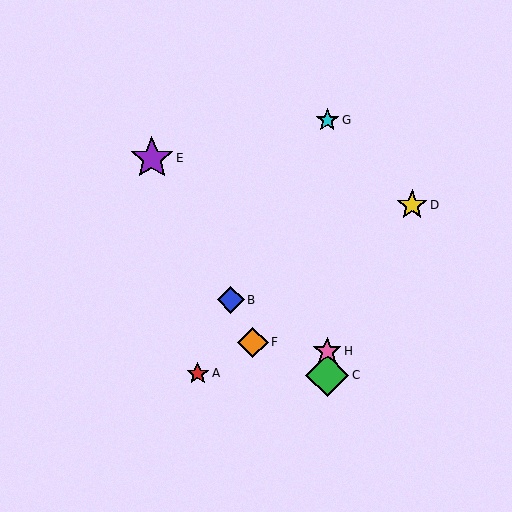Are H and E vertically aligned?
No, H is at x≈327 and E is at x≈152.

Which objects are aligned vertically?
Objects C, G, H are aligned vertically.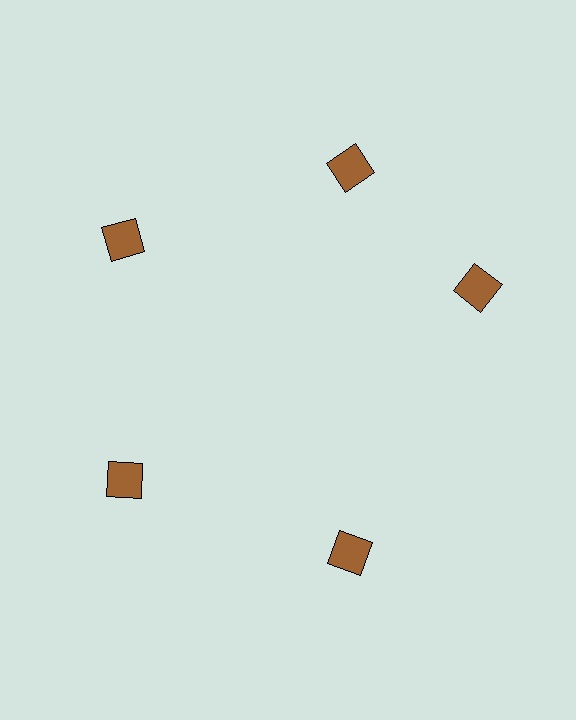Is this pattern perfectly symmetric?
No. The 5 brown squares are arranged in a ring, but one element near the 3 o'clock position is rotated out of alignment along the ring, breaking the 5-fold rotational symmetry.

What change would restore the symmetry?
The symmetry would be restored by rotating it back into even spacing with its neighbors so that all 5 squares sit at equal angles and equal distance from the center.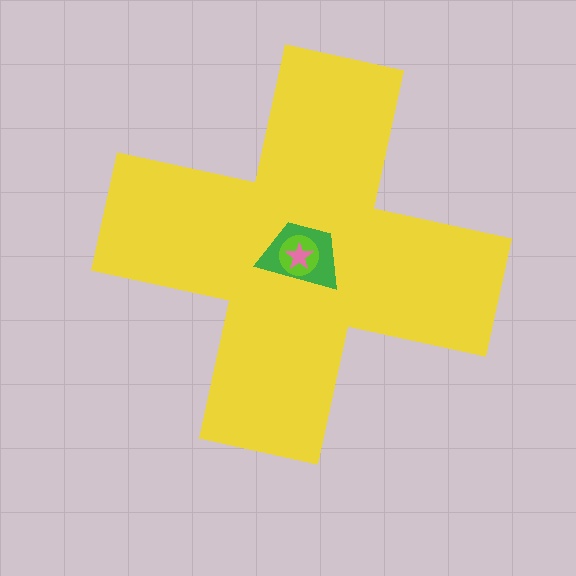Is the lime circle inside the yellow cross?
Yes.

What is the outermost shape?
The yellow cross.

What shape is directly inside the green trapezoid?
The lime circle.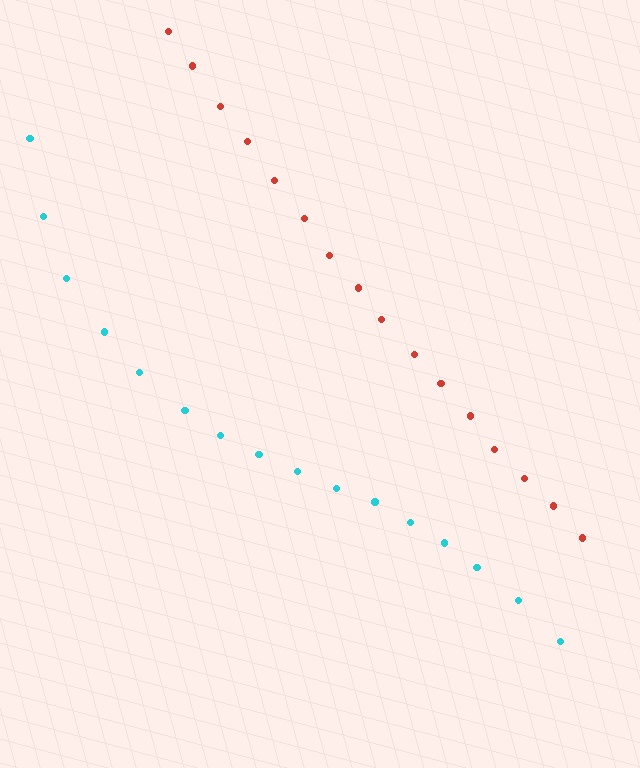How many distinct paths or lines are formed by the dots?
There are 2 distinct paths.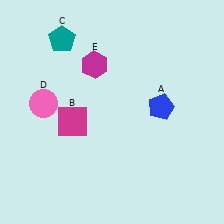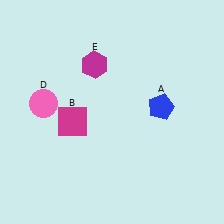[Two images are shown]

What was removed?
The teal pentagon (C) was removed in Image 2.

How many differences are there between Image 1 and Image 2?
There is 1 difference between the two images.